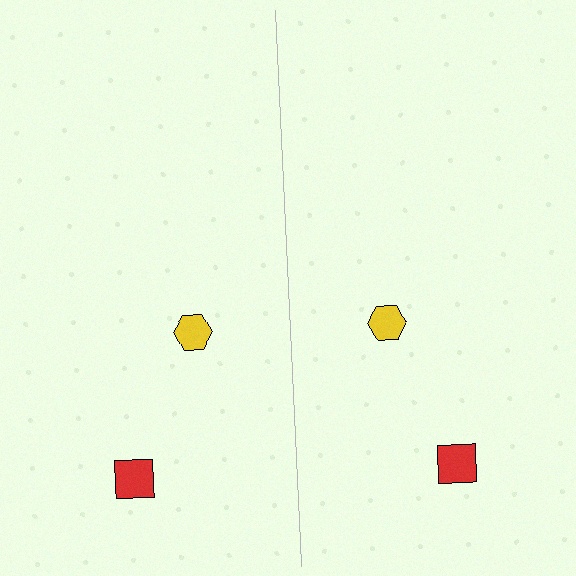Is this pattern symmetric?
Yes, this pattern has bilateral (reflection) symmetry.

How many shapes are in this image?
There are 4 shapes in this image.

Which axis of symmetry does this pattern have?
The pattern has a vertical axis of symmetry running through the center of the image.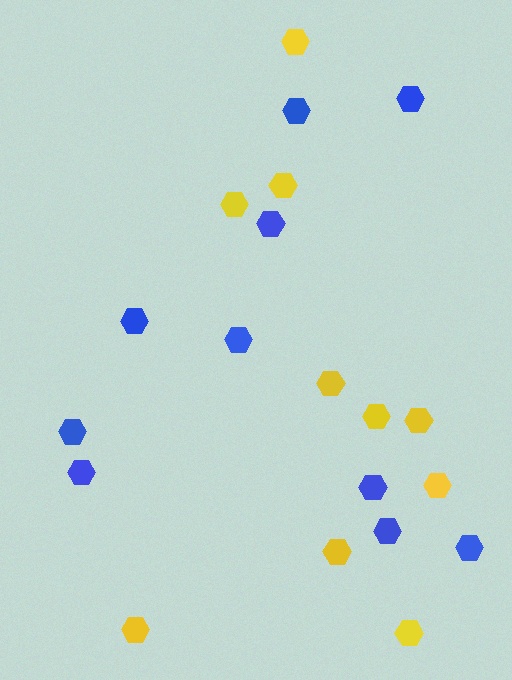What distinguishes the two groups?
There are 2 groups: one group of yellow hexagons (10) and one group of blue hexagons (10).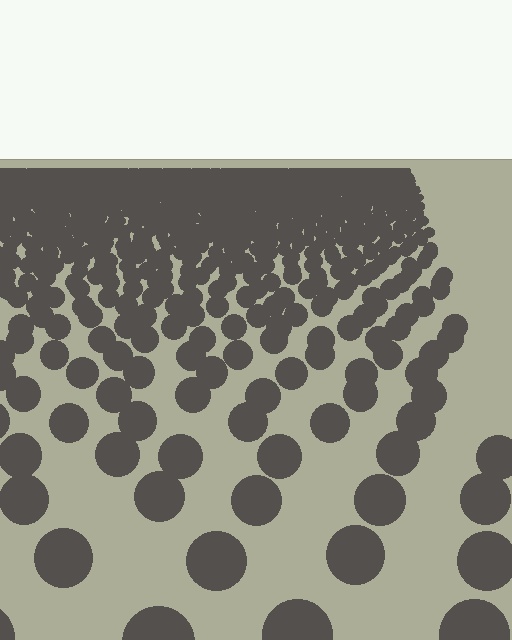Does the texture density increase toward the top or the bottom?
Density increases toward the top.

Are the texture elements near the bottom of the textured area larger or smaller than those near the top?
Larger. Near the bottom, elements are closer to the viewer and appear at a bigger on-screen size.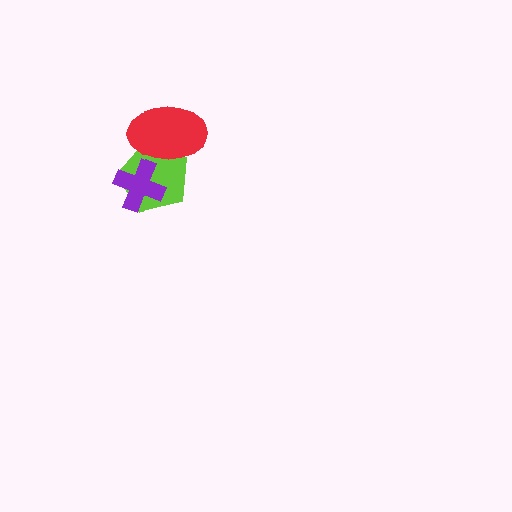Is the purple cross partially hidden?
No, no other shape covers it.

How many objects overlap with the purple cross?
2 objects overlap with the purple cross.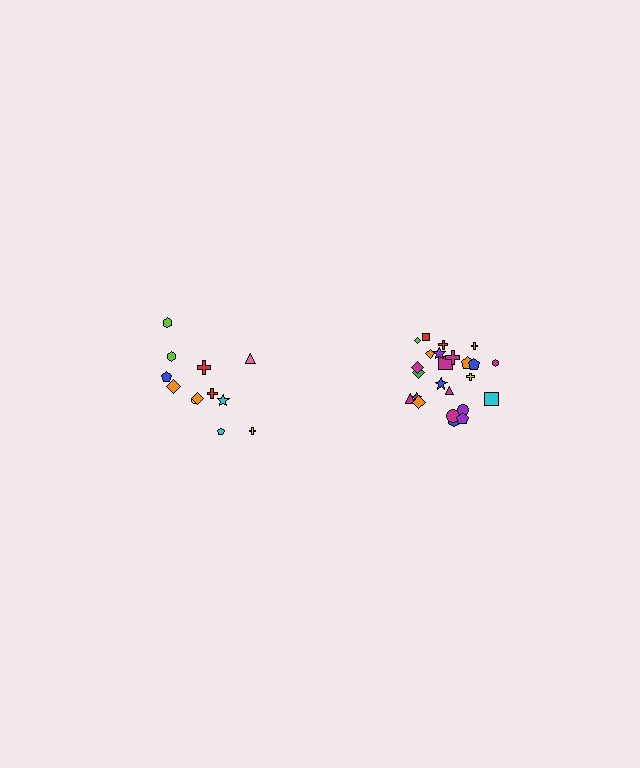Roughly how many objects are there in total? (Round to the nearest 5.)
Roughly 35 objects in total.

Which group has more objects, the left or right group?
The right group.